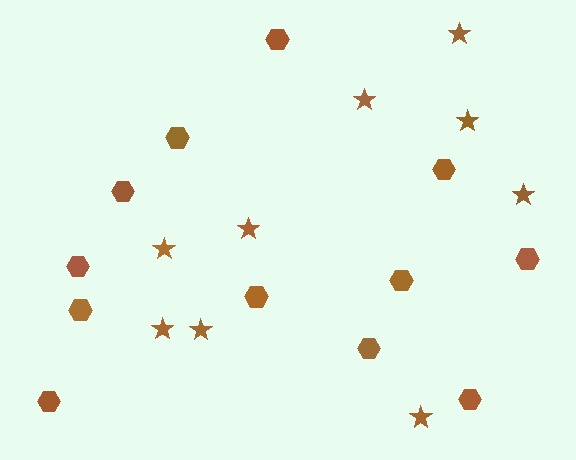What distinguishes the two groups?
There are 2 groups: one group of stars (9) and one group of hexagons (12).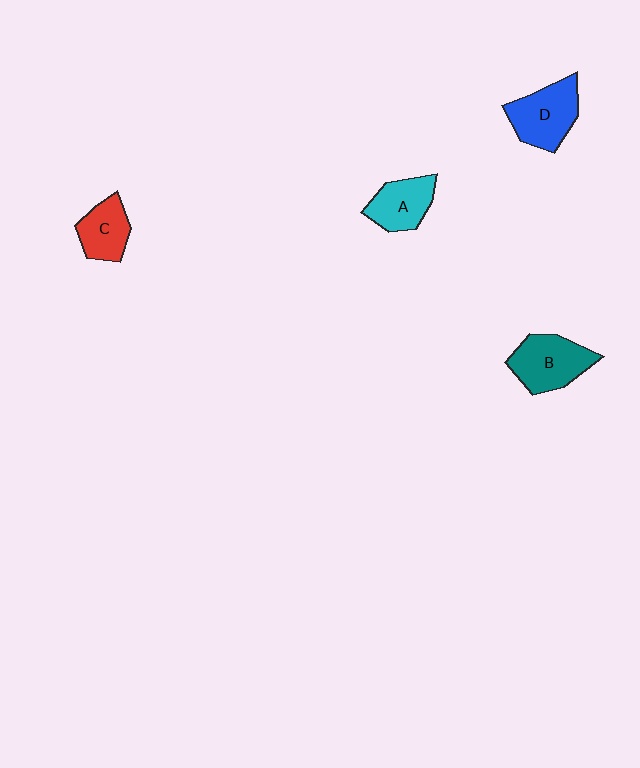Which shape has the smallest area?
Shape C (red).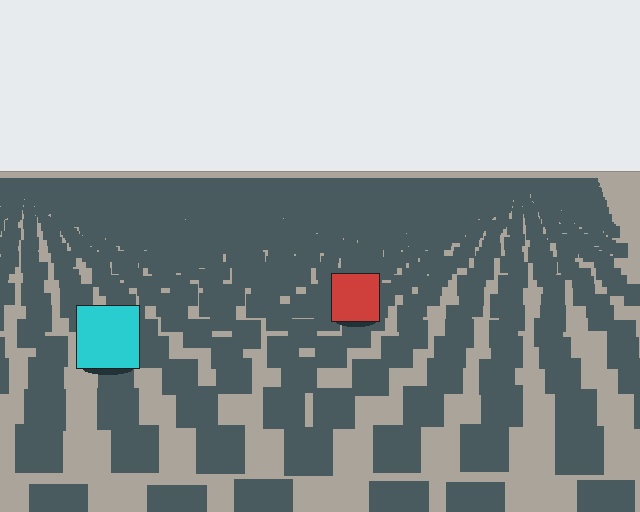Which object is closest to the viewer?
The cyan square is closest. The texture marks near it are larger and more spread out.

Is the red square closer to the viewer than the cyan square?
No. The cyan square is closer — you can tell from the texture gradient: the ground texture is coarser near it.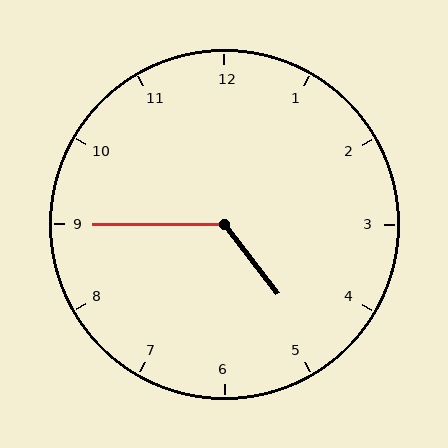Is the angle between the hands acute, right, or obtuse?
It is obtuse.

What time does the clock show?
4:45.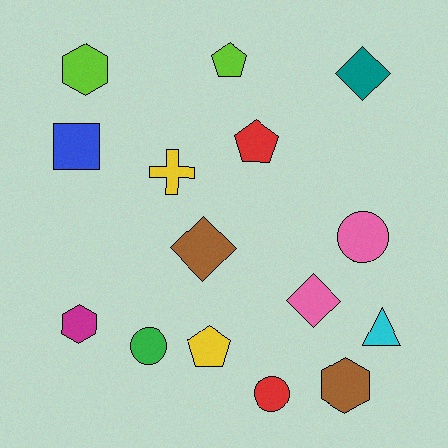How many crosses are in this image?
There is 1 cross.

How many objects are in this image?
There are 15 objects.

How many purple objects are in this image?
There are no purple objects.